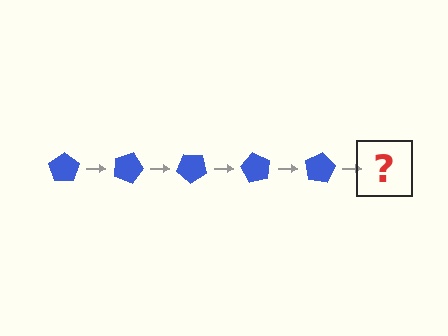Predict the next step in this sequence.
The next step is a blue pentagon rotated 100 degrees.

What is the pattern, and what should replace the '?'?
The pattern is that the pentagon rotates 20 degrees each step. The '?' should be a blue pentagon rotated 100 degrees.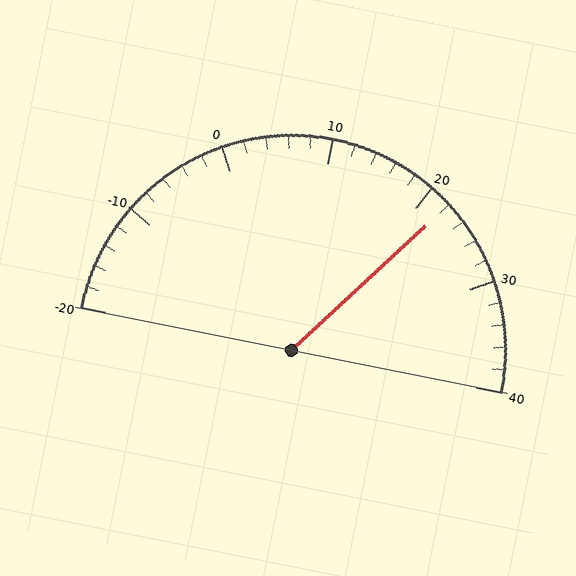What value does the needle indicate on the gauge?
The needle indicates approximately 22.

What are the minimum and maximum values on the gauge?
The gauge ranges from -20 to 40.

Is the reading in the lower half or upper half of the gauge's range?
The reading is in the upper half of the range (-20 to 40).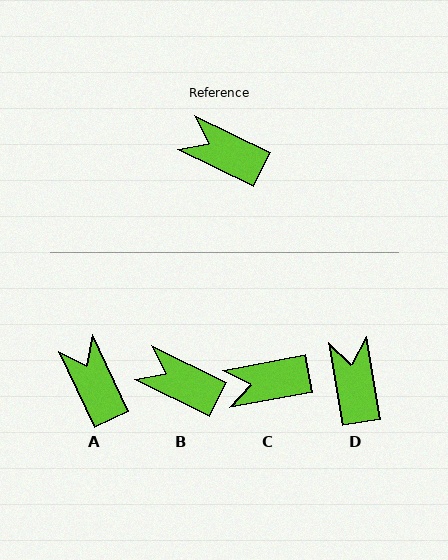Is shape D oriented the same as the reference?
No, it is off by about 54 degrees.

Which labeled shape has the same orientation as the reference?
B.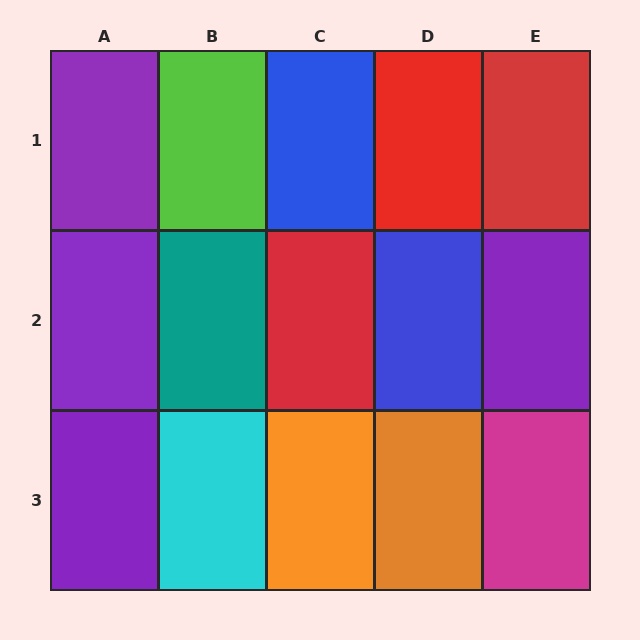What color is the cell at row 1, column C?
Blue.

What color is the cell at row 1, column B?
Lime.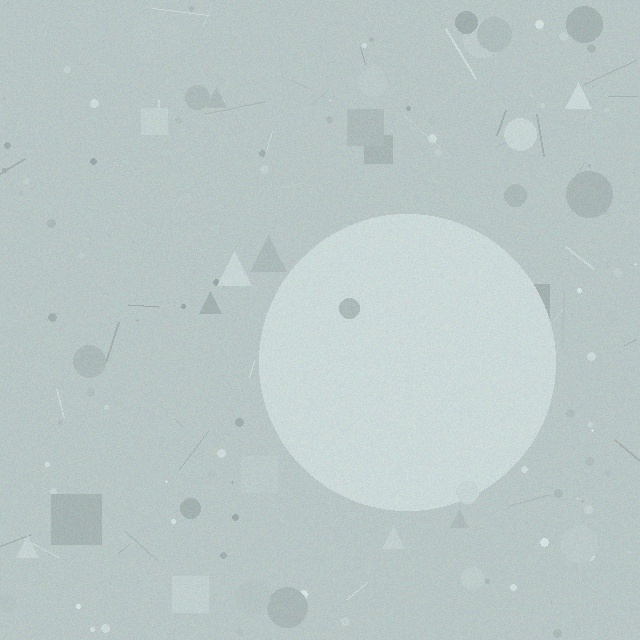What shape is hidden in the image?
A circle is hidden in the image.